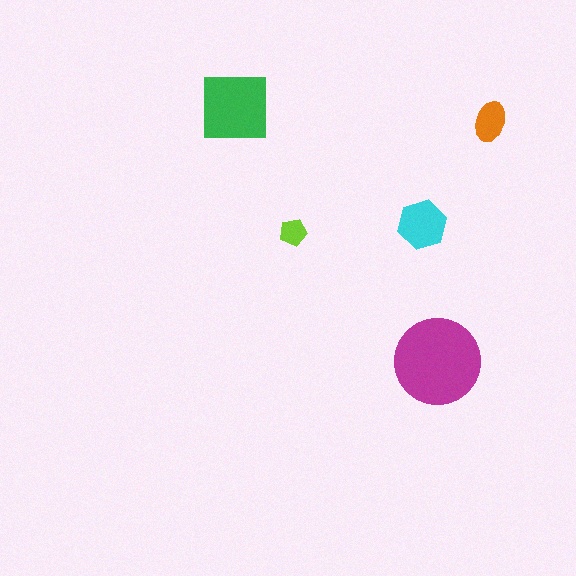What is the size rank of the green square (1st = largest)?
2nd.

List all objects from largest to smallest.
The magenta circle, the green square, the cyan hexagon, the orange ellipse, the lime pentagon.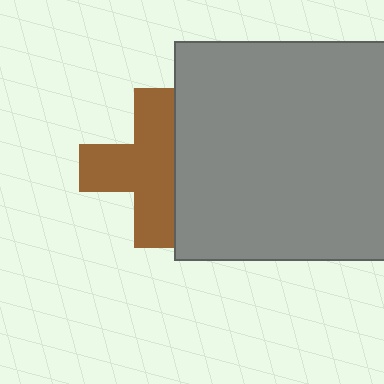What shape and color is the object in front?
The object in front is a gray square.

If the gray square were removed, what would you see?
You would see the complete brown cross.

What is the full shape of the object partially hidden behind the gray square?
The partially hidden object is a brown cross.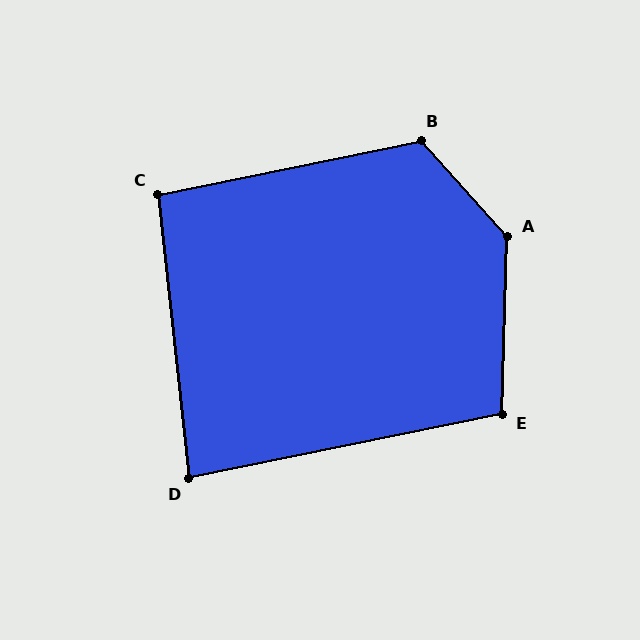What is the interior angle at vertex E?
Approximately 103 degrees (obtuse).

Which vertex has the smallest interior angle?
D, at approximately 85 degrees.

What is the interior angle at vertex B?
Approximately 121 degrees (obtuse).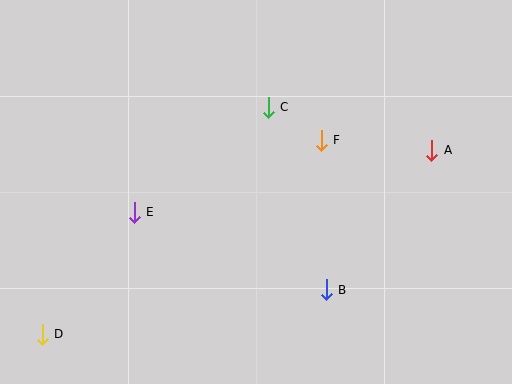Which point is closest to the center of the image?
Point F at (321, 140) is closest to the center.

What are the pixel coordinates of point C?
Point C is at (268, 107).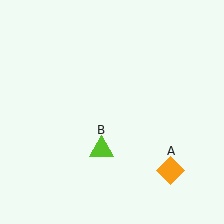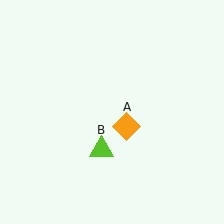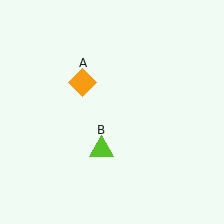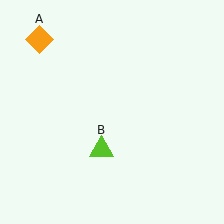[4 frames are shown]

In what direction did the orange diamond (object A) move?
The orange diamond (object A) moved up and to the left.